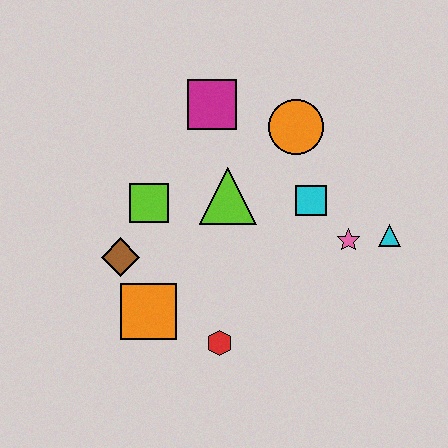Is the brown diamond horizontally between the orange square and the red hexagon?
No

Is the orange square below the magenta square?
Yes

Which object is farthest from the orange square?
The cyan triangle is farthest from the orange square.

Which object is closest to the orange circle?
The cyan square is closest to the orange circle.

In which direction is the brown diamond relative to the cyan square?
The brown diamond is to the left of the cyan square.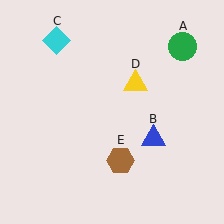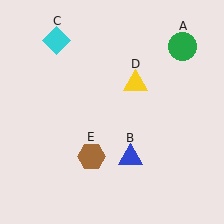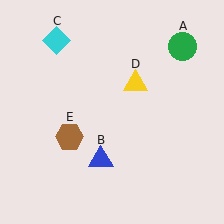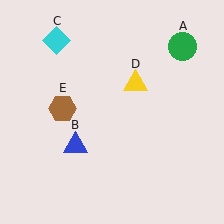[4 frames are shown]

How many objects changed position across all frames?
2 objects changed position: blue triangle (object B), brown hexagon (object E).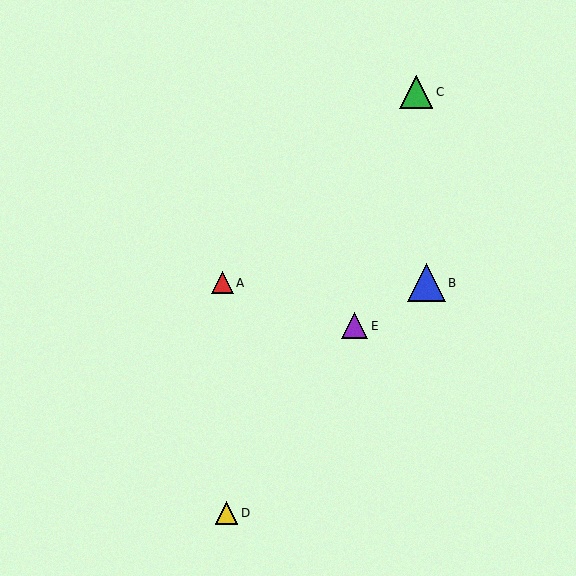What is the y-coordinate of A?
Object A is at y≈283.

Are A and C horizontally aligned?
No, A is at y≈283 and C is at y≈92.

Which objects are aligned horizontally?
Objects A, B are aligned horizontally.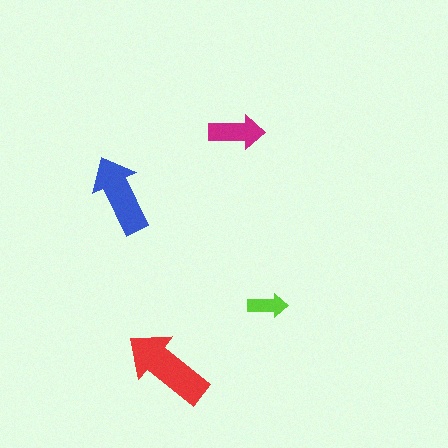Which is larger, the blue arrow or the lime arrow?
The blue one.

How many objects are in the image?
There are 4 objects in the image.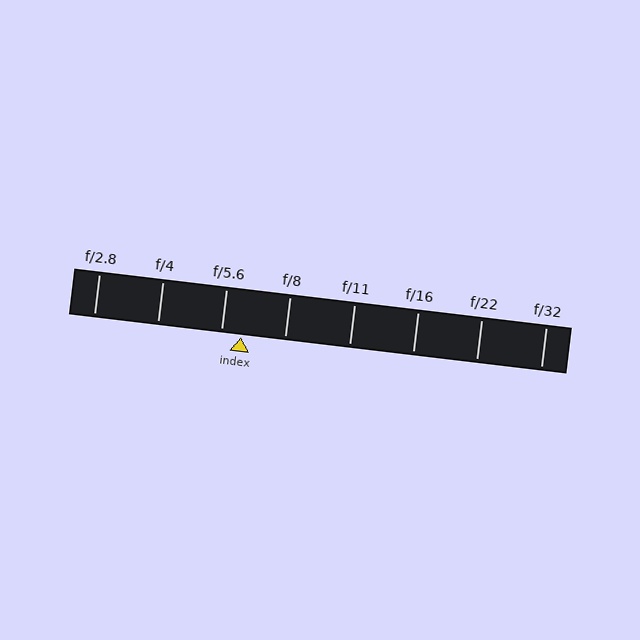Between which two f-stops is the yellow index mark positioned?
The index mark is between f/5.6 and f/8.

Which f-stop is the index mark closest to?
The index mark is closest to f/5.6.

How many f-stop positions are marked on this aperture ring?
There are 8 f-stop positions marked.